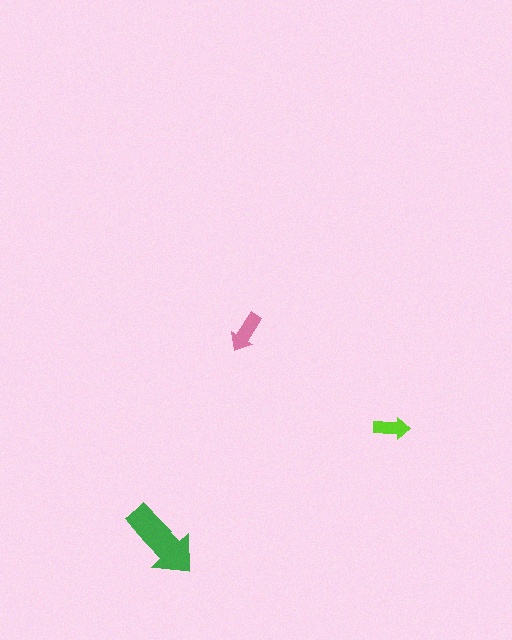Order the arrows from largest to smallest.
the green one, the pink one, the lime one.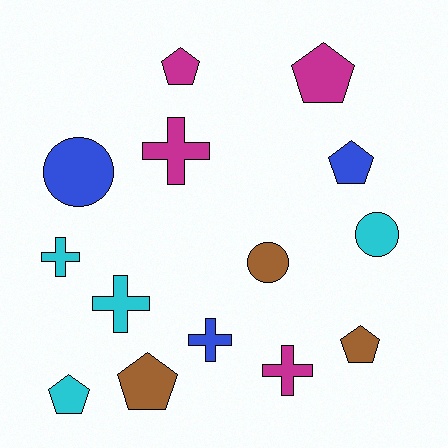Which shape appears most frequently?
Pentagon, with 6 objects.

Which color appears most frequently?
Magenta, with 4 objects.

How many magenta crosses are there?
There are 2 magenta crosses.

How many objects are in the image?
There are 14 objects.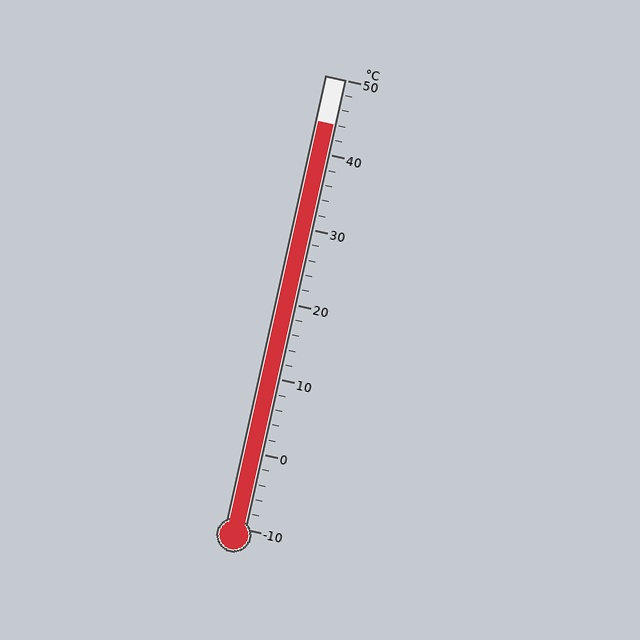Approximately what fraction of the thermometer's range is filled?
The thermometer is filled to approximately 90% of its range.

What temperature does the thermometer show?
The thermometer shows approximately 44°C.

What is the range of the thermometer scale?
The thermometer scale ranges from -10°C to 50°C.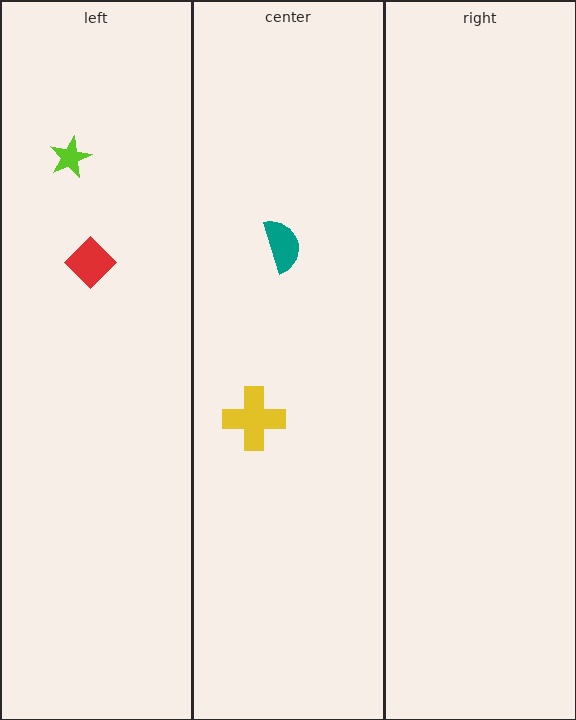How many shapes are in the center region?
2.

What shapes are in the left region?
The lime star, the red diamond.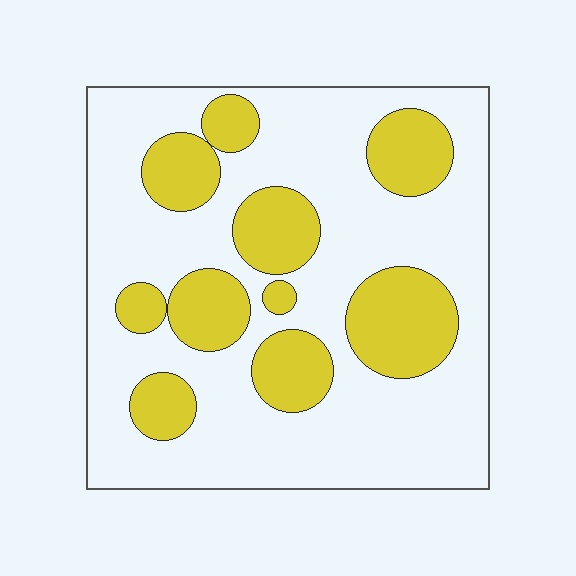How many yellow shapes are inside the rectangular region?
10.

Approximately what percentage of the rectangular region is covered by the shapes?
Approximately 30%.